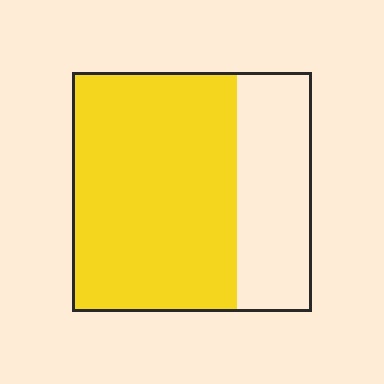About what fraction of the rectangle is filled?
About two thirds (2/3).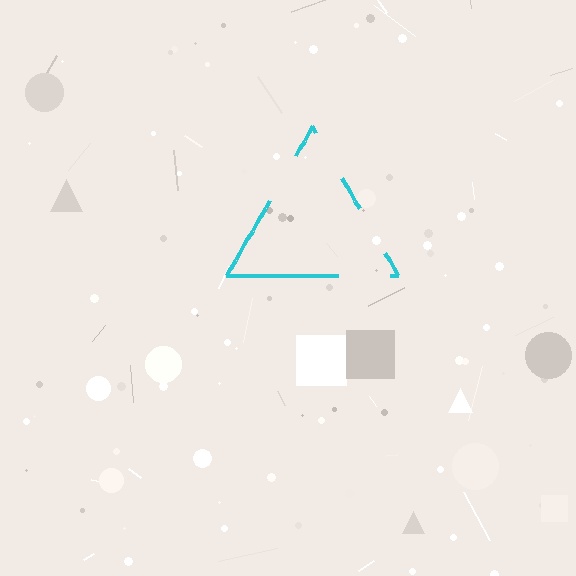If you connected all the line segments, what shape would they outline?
They would outline a triangle.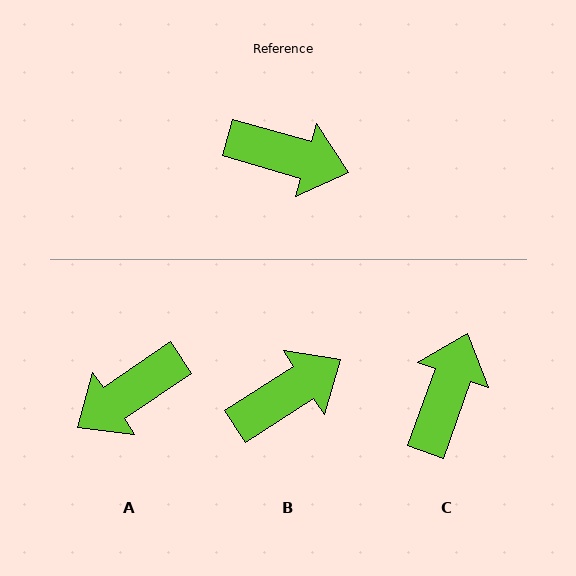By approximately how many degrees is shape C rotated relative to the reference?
Approximately 86 degrees counter-clockwise.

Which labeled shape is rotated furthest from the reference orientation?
A, about 130 degrees away.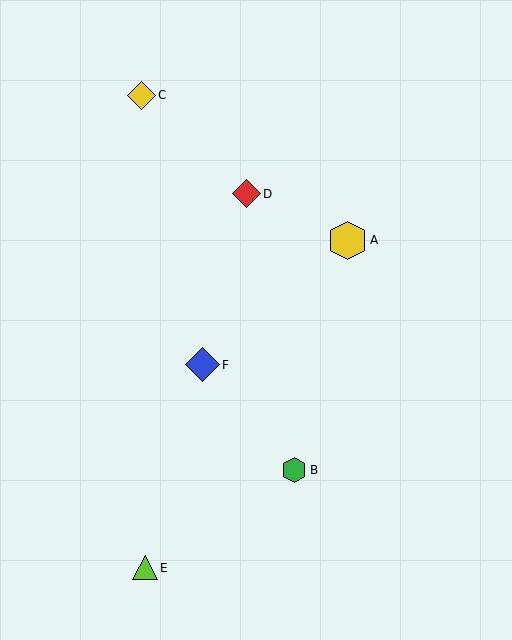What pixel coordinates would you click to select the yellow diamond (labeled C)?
Click at (141, 95) to select the yellow diamond C.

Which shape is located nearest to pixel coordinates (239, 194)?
The red diamond (labeled D) at (246, 194) is nearest to that location.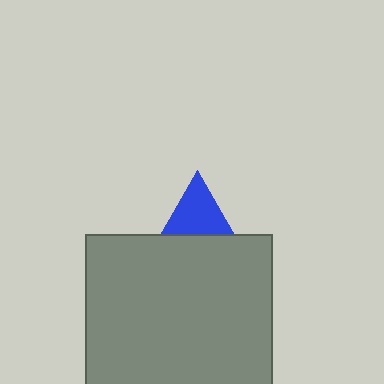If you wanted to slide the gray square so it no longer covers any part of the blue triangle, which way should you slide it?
Slide it down — that is the most direct way to separate the two shapes.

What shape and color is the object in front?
The object in front is a gray square.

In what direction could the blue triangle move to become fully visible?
The blue triangle could move up. That would shift it out from behind the gray square entirely.